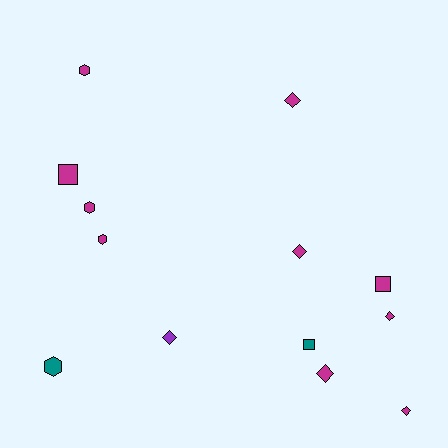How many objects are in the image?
There are 13 objects.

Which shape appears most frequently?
Diamond, with 6 objects.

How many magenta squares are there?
There are 2 magenta squares.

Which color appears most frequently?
Magenta, with 10 objects.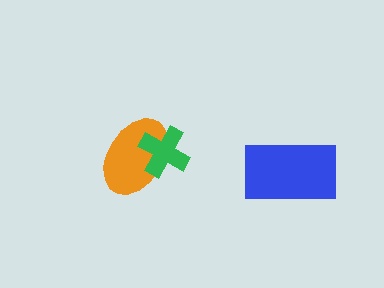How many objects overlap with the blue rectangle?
0 objects overlap with the blue rectangle.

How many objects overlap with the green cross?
1 object overlaps with the green cross.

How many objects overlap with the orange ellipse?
1 object overlaps with the orange ellipse.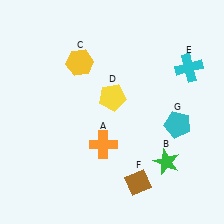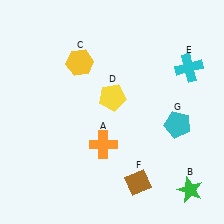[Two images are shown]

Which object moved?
The green star (B) moved down.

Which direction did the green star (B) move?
The green star (B) moved down.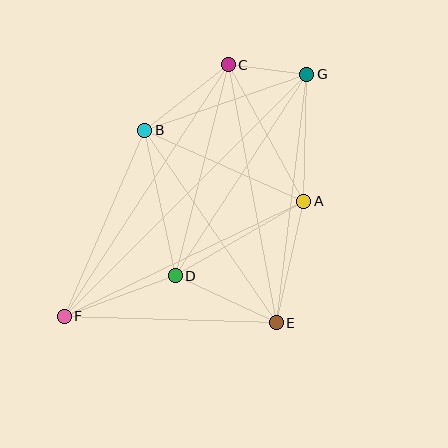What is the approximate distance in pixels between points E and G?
The distance between E and G is approximately 250 pixels.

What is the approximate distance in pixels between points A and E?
The distance between A and E is approximately 125 pixels.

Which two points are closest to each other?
Points C and G are closest to each other.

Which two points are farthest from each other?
Points F and G are farthest from each other.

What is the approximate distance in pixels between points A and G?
The distance between A and G is approximately 127 pixels.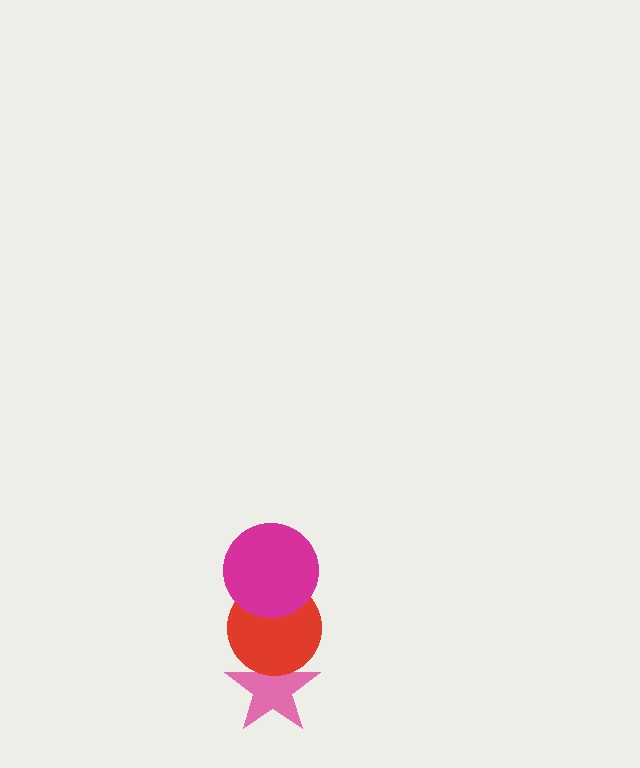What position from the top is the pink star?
The pink star is 3rd from the top.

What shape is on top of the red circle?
The magenta circle is on top of the red circle.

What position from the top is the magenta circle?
The magenta circle is 1st from the top.